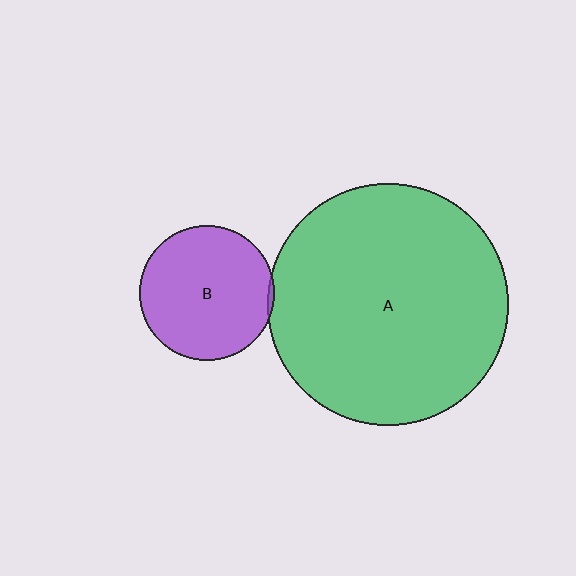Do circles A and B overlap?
Yes.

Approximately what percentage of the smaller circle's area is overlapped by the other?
Approximately 5%.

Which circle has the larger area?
Circle A (green).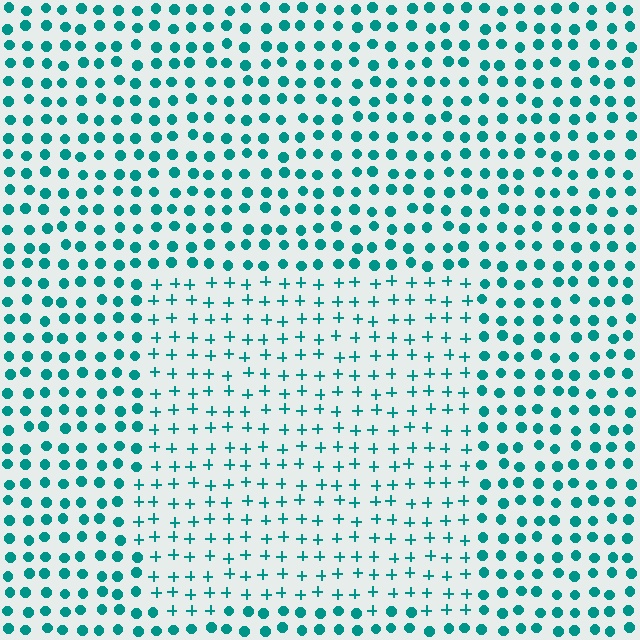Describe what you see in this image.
The image is filled with small teal elements arranged in a uniform grid. A rectangle-shaped region contains plus signs, while the surrounding area contains circles. The boundary is defined purely by the change in element shape.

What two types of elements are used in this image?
The image uses plus signs inside the rectangle region and circles outside it.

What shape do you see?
I see a rectangle.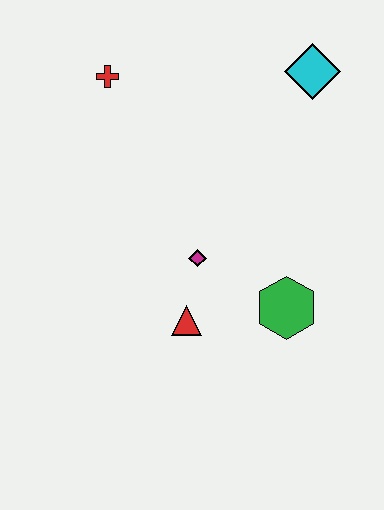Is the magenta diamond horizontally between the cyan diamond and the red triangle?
Yes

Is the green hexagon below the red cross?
Yes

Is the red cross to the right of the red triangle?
No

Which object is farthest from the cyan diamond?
The red triangle is farthest from the cyan diamond.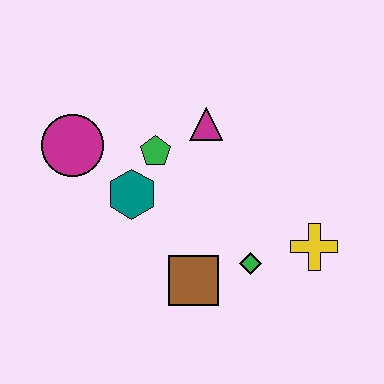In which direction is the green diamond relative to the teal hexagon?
The green diamond is to the right of the teal hexagon.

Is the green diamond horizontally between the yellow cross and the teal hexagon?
Yes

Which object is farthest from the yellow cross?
The magenta circle is farthest from the yellow cross.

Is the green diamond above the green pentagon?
No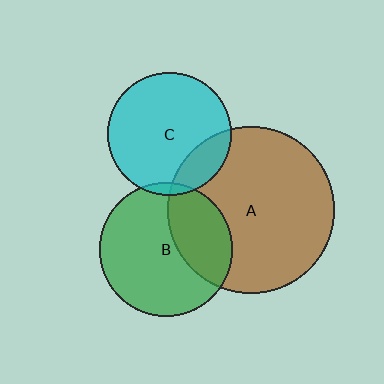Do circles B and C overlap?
Yes.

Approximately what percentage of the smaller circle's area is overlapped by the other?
Approximately 5%.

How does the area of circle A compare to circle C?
Approximately 1.8 times.